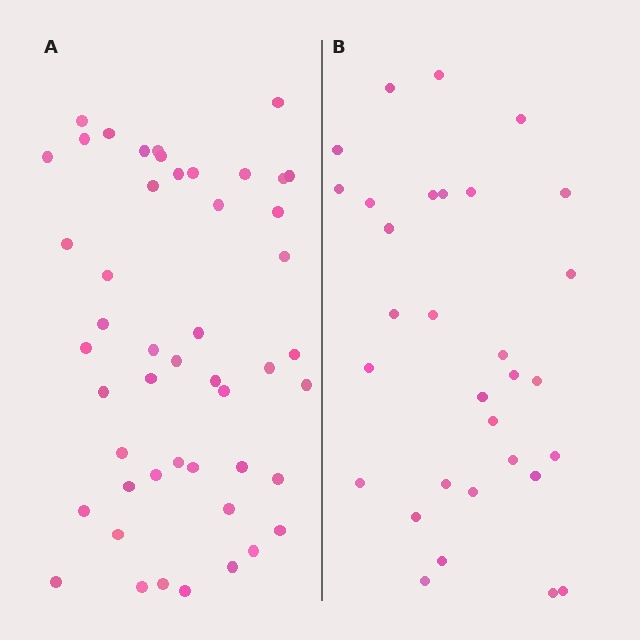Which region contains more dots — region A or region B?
Region A (the left region) has more dots.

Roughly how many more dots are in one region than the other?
Region A has approximately 15 more dots than region B.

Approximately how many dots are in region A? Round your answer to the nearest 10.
About 50 dots. (The exact count is 48, which rounds to 50.)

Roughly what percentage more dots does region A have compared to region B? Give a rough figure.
About 55% more.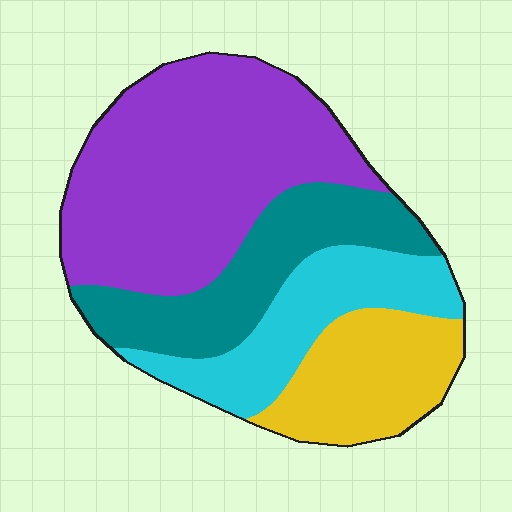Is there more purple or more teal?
Purple.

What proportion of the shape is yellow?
Yellow takes up less than a quarter of the shape.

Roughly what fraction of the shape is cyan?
Cyan takes up less than a quarter of the shape.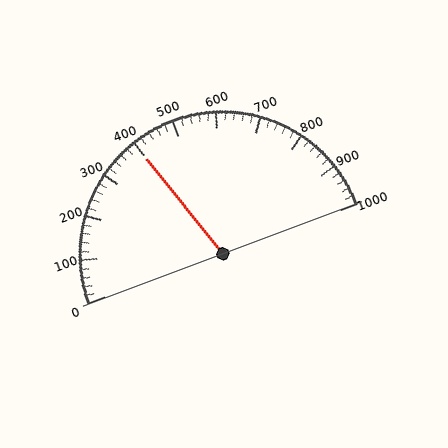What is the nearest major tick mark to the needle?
The nearest major tick mark is 400.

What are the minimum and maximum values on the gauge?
The gauge ranges from 0 to 1000.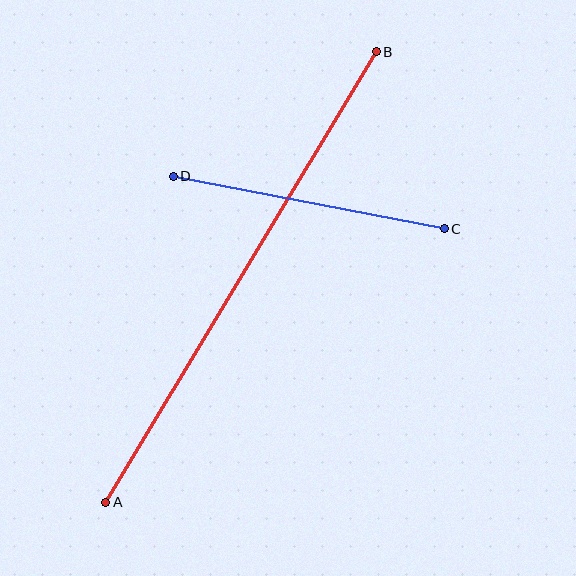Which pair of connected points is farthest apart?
Points A and B are farthest apart.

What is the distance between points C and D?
The distance is approximately 276 pixels.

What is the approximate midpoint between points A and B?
The midpoint is at approximately (241, 277) pixels.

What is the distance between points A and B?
The distance is approximately 525 pixels.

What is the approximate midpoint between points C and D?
The midpoint is at approximately (309, 203) pixels.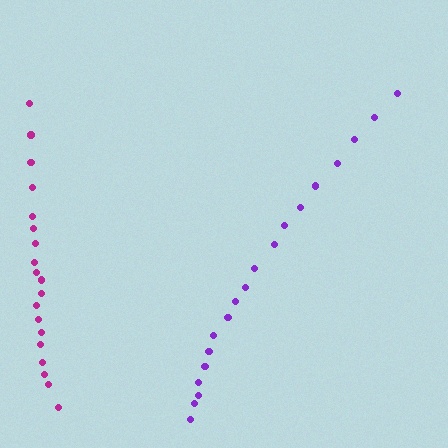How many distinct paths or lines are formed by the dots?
There are 2 distinct paths.